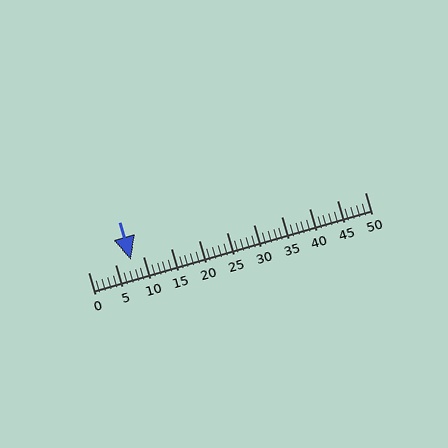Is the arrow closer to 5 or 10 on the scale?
The arrow is closer to 10.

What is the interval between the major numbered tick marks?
The major tick marks are spaced 5 units apart.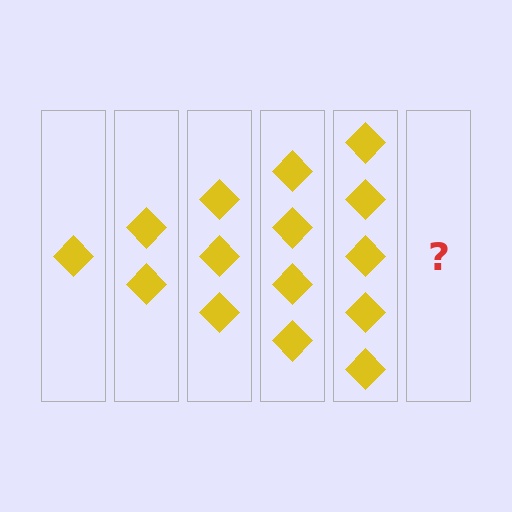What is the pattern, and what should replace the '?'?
The pattern is that each step adds one more diamond. The '?' should be 6 diamonds.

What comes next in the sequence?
The next element should be 6 diamonds.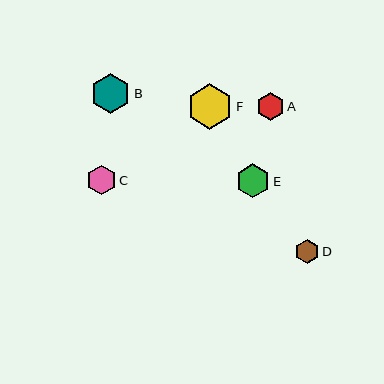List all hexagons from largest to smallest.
From largest to smallest: F, B, E, C, A, D.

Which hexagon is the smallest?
Hexagon D is the smallest with a size of approximately 24 pixels.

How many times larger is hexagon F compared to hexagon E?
Hexagon F is approximately 1.3 times the size of hexagon E.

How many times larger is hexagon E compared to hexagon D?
Hexagon E is approximately 1.4 times the size of hexagon D.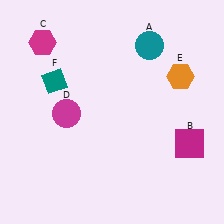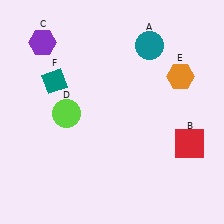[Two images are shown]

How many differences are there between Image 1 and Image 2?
There are 3 differences between the two images.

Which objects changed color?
B changed from magenta to red. C changed from magenta to purple. D changed from magenta to lime.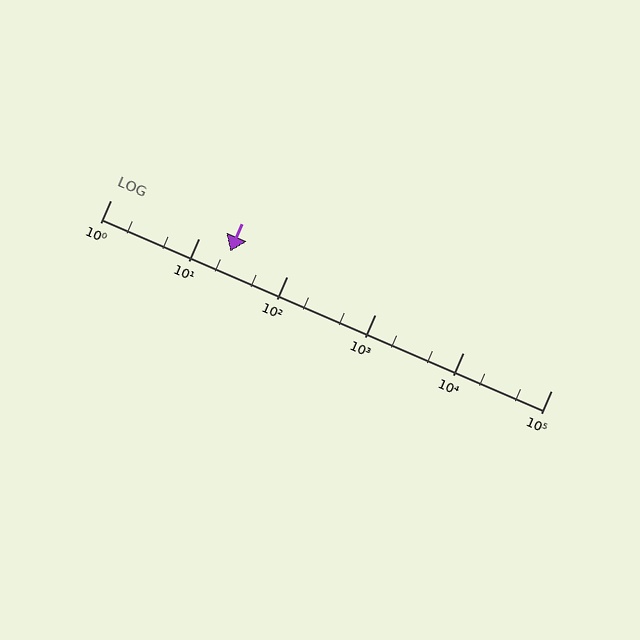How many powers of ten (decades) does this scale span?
The scale spans 5 decades, from 1 to 100000.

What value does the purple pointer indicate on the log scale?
The pointer indicates approximately 23.